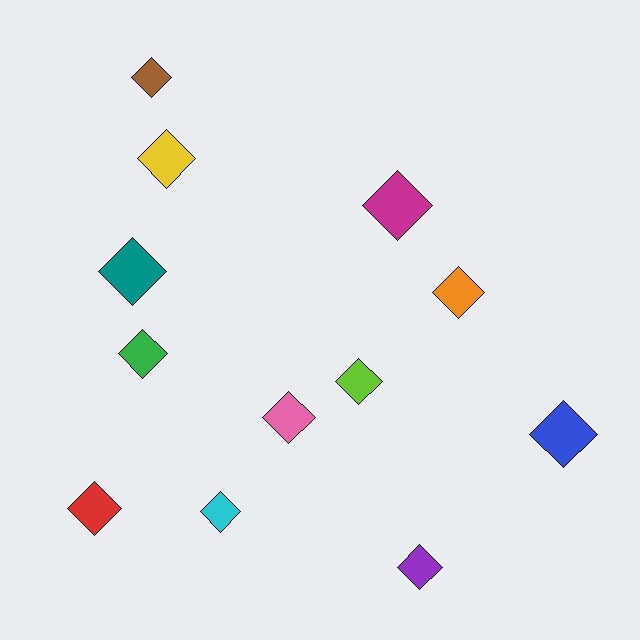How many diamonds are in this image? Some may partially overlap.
There are 12 diamonds.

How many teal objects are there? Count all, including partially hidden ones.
There is 1 teal object.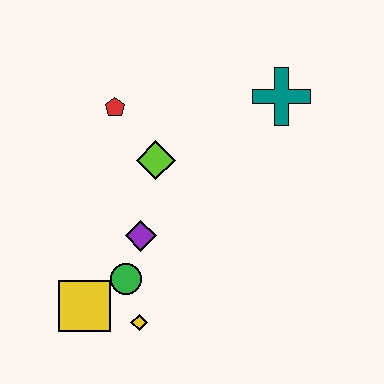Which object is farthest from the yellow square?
The teal cross is farthest from the yellow square.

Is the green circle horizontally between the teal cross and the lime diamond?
No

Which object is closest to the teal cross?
The lime diamond is closest to the teal cross.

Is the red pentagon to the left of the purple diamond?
Yes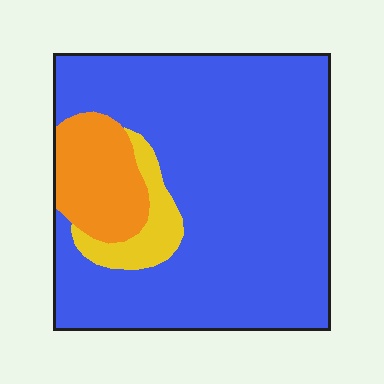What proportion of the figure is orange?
Orange covers 13% of the figure.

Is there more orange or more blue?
Blue.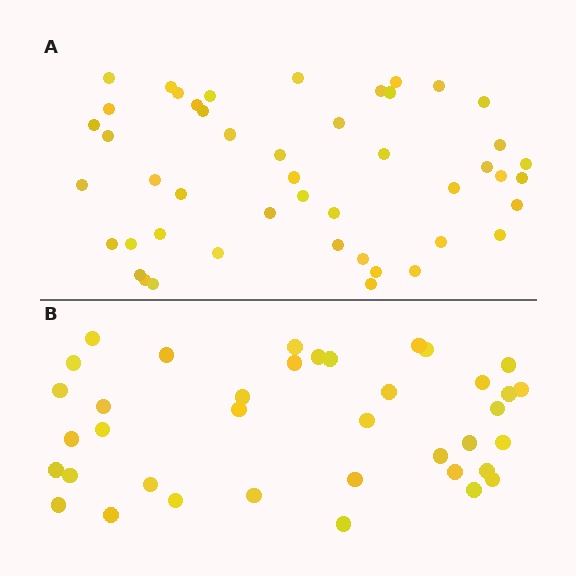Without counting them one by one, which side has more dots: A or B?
Region A (the top region) has more dots.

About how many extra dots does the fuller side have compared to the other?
Region A has roughly 8 or so more dots than region B.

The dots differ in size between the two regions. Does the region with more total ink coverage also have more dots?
No. Region B has more total ink coverage because its dots are larger, but region A actually contains more individual dots. Total area can be misleading — the number of items is what matters here.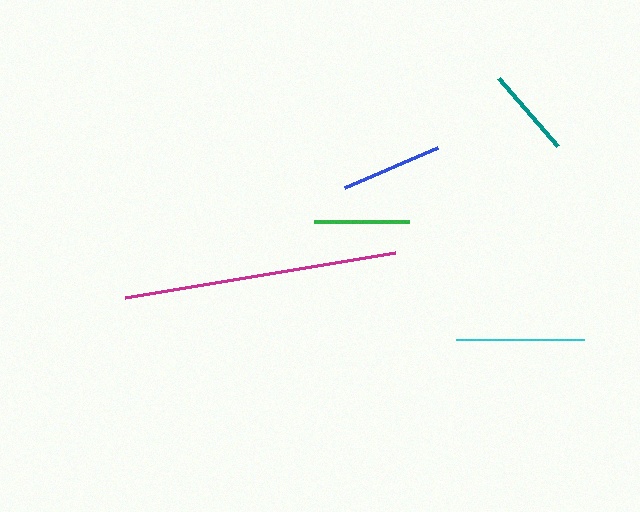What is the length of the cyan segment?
The cyan segment is approximately 127 pixels long.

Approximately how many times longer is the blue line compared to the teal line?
The blue line is approximately 1.1 times the length of the teal line.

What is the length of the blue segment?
The blue segment is approximately 101 pixels long.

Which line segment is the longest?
The magenta line is the longest at approximately 274 pixels.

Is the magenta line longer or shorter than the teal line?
The magenta line is longer than the teal line.